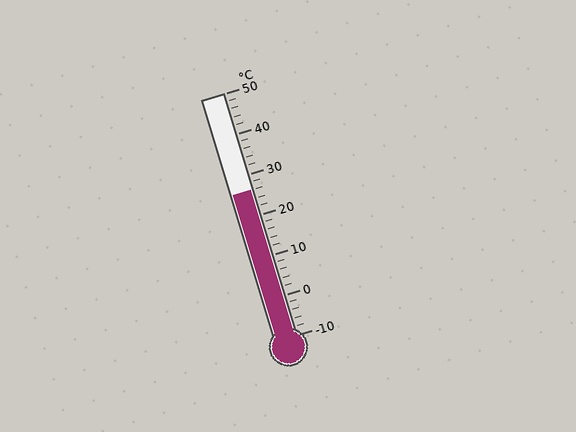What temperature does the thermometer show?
The thermometer shows approximately 26°C.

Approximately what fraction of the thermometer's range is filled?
The thermometer is filled to approximately 60% of its range.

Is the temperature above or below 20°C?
The temperature is above 20°C.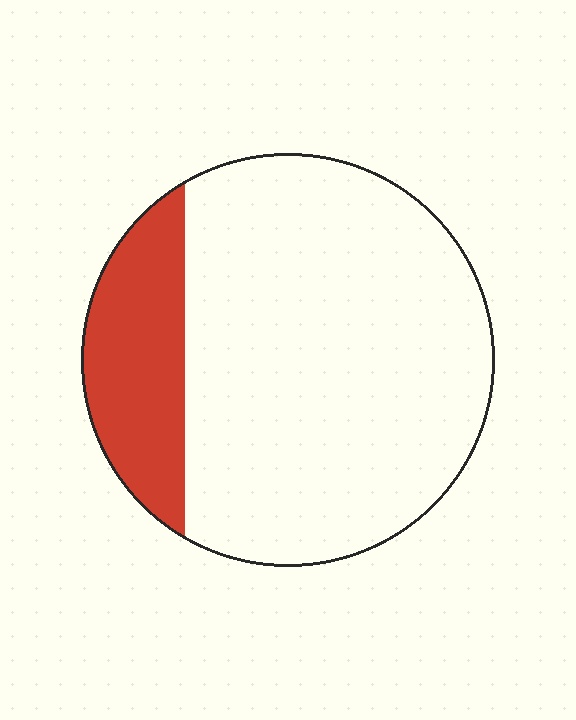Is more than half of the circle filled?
No.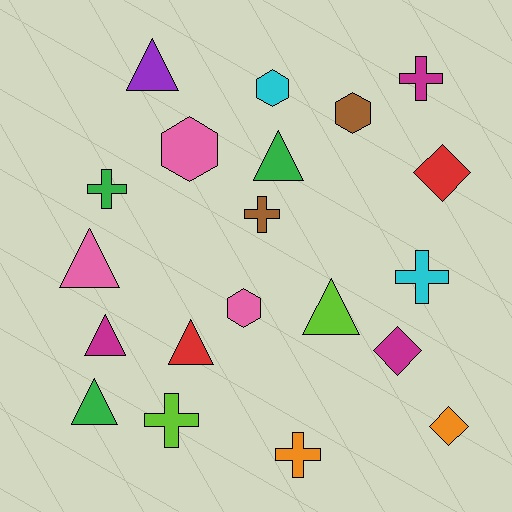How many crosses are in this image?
There are 6 crosses.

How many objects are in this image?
There are 20 objects.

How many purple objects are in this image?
There is 1 purple object.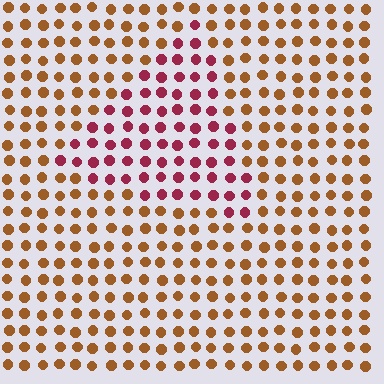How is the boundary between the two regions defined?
The boundary is defined purely by a slight shift in hue (about 47 degrees). Spacing, size, and orientation are identical on both sides.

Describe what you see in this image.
The image is filled with small brown elements in a uniform arrangement. A triangle-shaped region is visible where the elements are tinted to a slightly different hue, forming a subtle color boundary.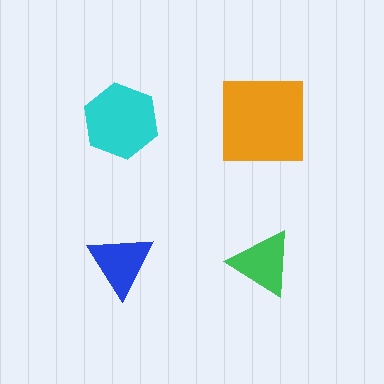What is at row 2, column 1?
A blue triangle.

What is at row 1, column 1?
A cyan hexagon.